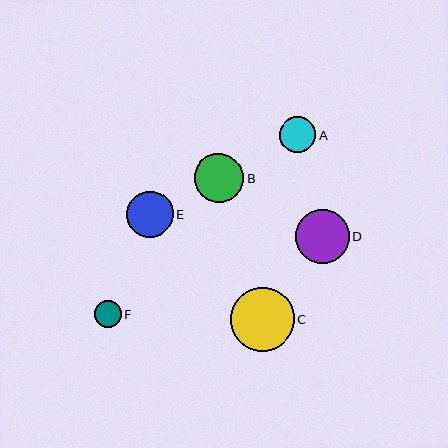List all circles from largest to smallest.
From largest to smallest: C, D, B, E, A, F.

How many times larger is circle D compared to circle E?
Circle D is approximately 1.2 times the size of circle E.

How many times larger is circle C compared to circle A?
Circle C is approximately 1.8 times the size of circle A.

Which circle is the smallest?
Circle F is the smallest with a size of approximately 26 pixels.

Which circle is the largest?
Circle C is the largest with a size of approximately 64 pixels.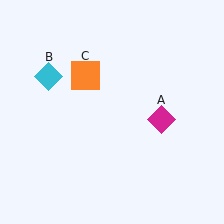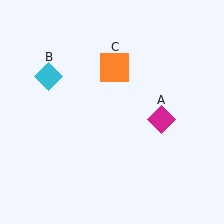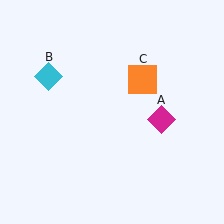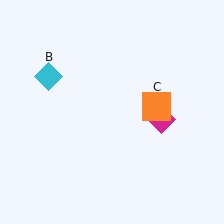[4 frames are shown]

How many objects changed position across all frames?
1 object changed position: orange square (object C).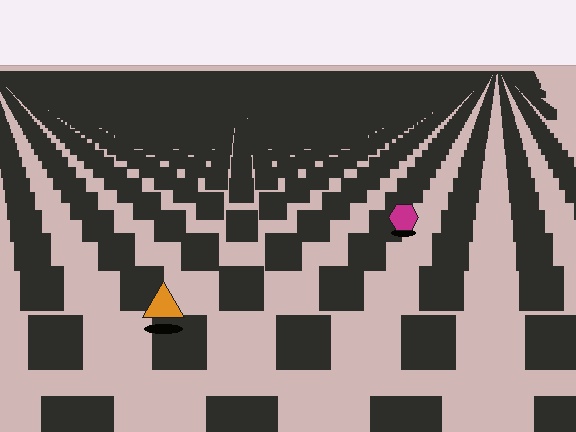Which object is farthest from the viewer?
The magenta hexagon is farthest from the viewer. It appears smaller and the ground texture around it is denser.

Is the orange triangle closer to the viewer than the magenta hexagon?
Yes. The orange triangle is closer — you can tell from the texture gradient: the ground texture is coarser near it.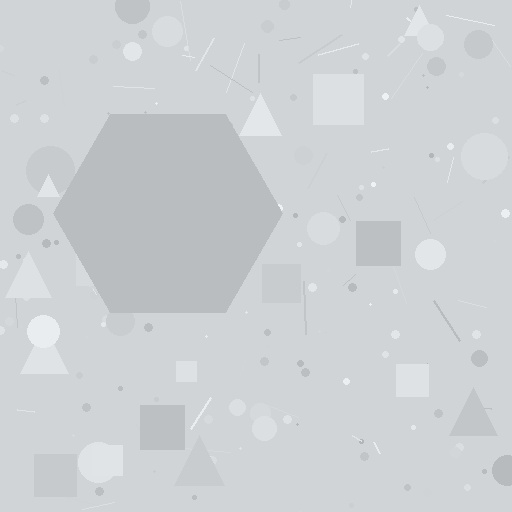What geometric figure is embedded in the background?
A hexagon is embedded in the background.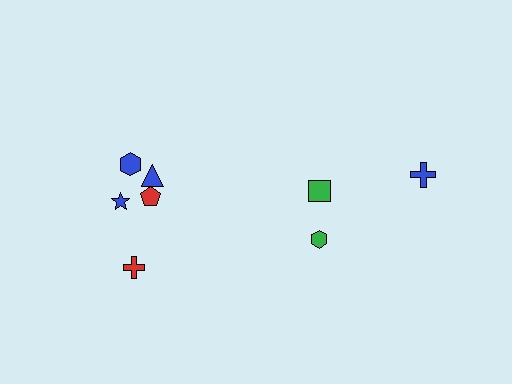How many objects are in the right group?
There are 3 objects.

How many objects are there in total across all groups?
There are 8 objects.